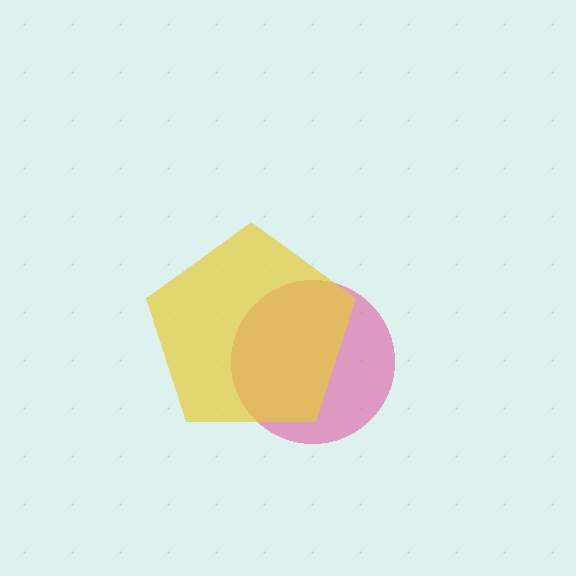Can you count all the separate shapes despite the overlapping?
Yes, there are 2 separate shapes.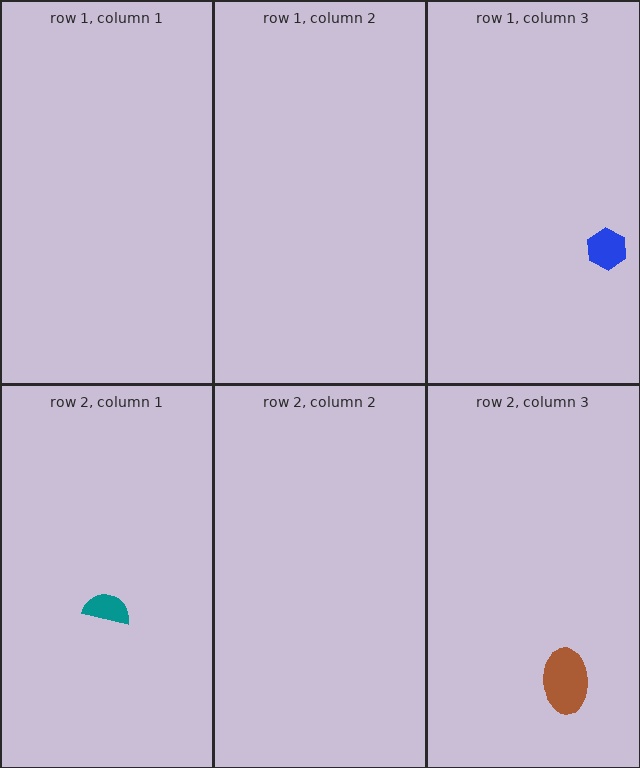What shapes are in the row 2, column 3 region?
The brown ellipse.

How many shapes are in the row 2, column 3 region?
1.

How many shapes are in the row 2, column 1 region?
1.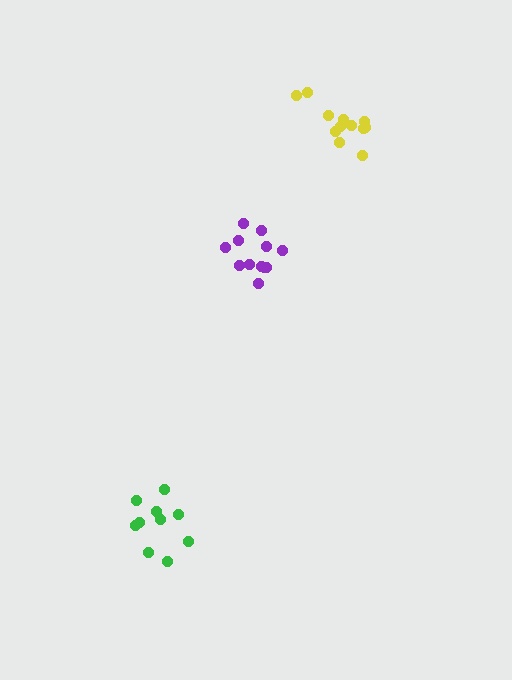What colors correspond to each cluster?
The clusters are colored: purple, green, yellow.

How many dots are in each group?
Group 1: 12 dots, Group 2: 10 dots, Group 3: 13 dots (35 total).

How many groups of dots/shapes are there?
There are 3 groups.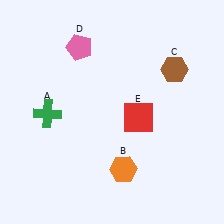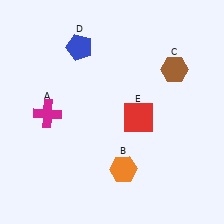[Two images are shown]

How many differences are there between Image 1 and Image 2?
There are 2 differences between the two images.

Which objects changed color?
A changed from green to magenta. D changed from pink to blue.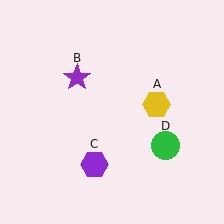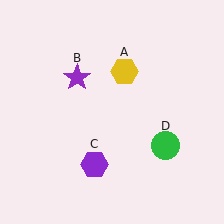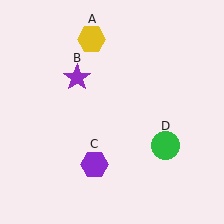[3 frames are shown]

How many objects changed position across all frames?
1 object changed position: yellow hexagon (object A).